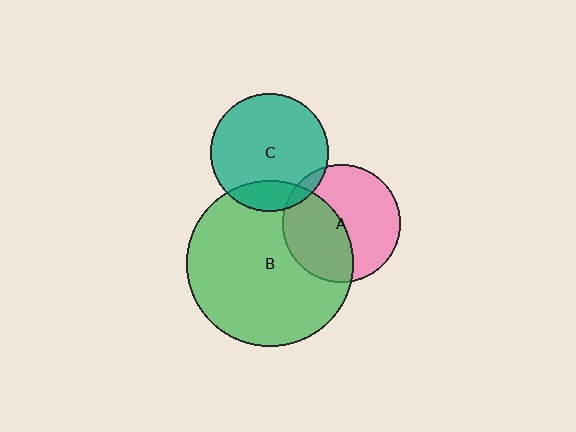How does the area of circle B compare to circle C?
Approximately 2.0 times.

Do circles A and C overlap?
Yes.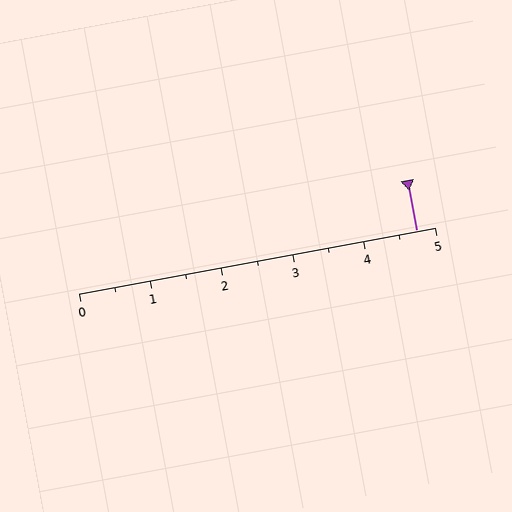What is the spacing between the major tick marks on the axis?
The major ticks are spaced 1 apart.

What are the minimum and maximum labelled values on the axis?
The axis runs from 0 to 5.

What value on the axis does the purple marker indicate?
The marker indicates approximately 4.8.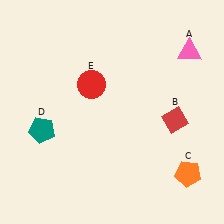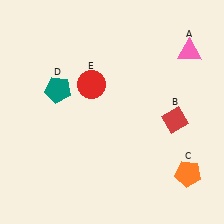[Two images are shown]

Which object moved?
The teal pentagon (D) moved up.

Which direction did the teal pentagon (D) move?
The teal pentagon (D) moved up.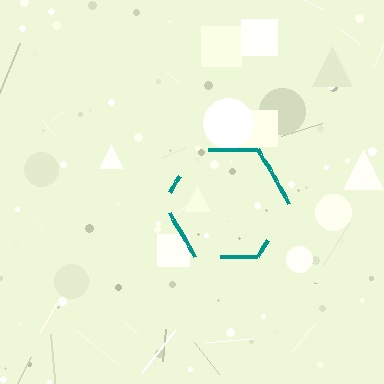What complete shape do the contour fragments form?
The contour fragments form a hexagon.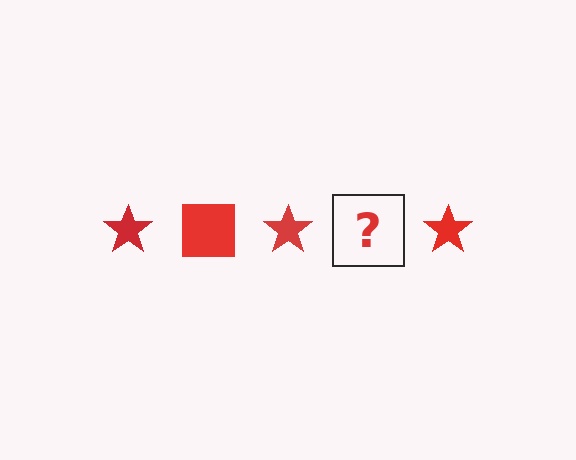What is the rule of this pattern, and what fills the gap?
The rule is that the pattern cycles through star, square shapes in red. The gap should be filled with a red square.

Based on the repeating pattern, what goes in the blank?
The blank should be a red square.